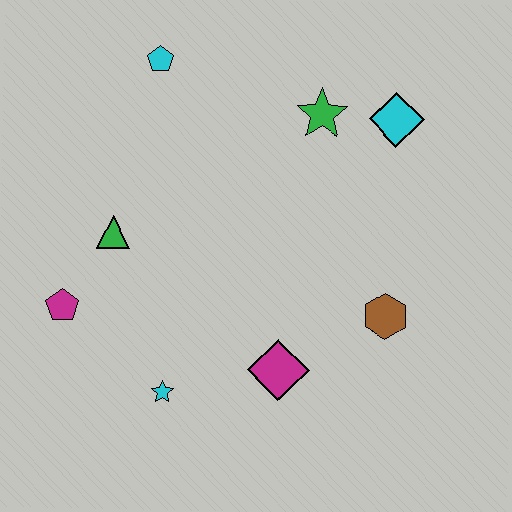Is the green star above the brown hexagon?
Yes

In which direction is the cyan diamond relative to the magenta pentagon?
The cyan diamond is to the right of the magenta pentagon.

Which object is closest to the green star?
The cyan diamond is closest to the green star.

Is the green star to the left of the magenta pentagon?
No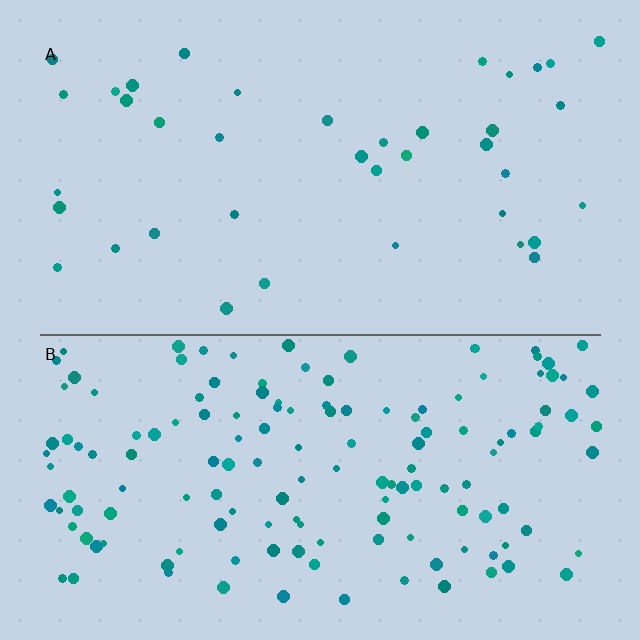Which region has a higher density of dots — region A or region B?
B (the bottom).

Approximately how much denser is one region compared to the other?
Approximately 3.7× — region B over region A.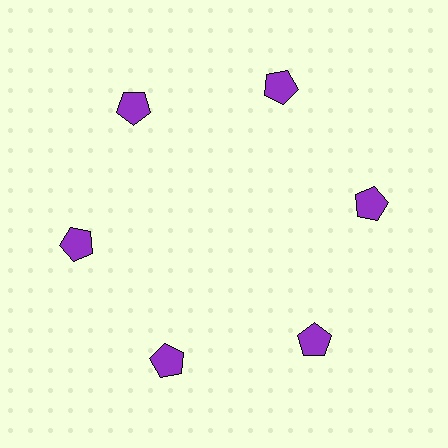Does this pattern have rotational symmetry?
Yes, this pattern has 6-fold rotational symmetry. It looks the same after rotating 60 degrees around the center.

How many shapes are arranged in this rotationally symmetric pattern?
There are 6 shapes, arranged in 6 groups of 1.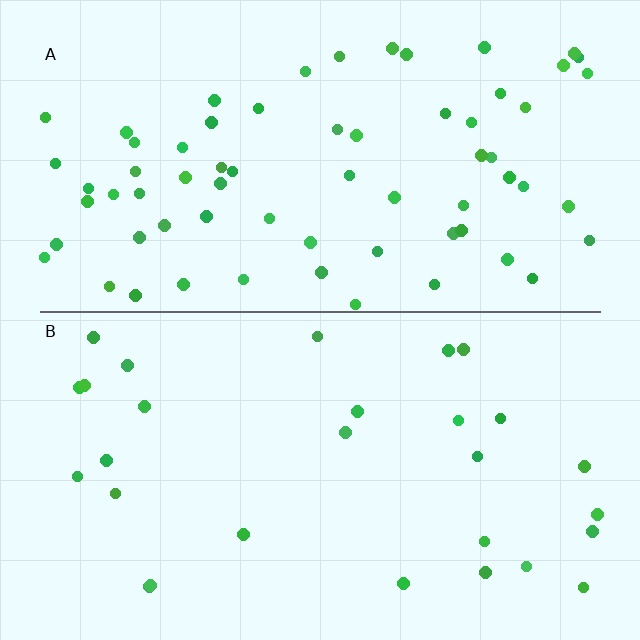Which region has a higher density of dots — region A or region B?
A (the top).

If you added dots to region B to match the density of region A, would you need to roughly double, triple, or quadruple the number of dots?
Approximately double.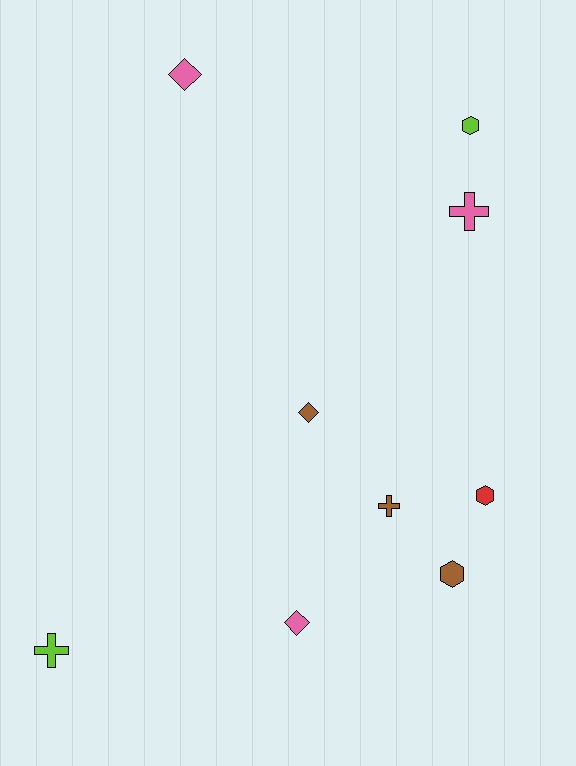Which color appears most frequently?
Pink, with 3 objects.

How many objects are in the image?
There are 9 objects.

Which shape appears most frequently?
Cross, with 3 objects.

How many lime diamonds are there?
There are no lime diamonds.